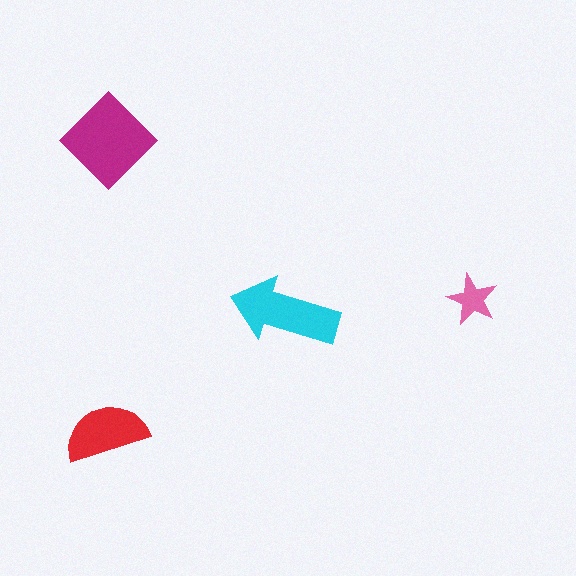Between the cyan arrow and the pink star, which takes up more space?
The cyan arrow.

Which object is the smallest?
The pink star.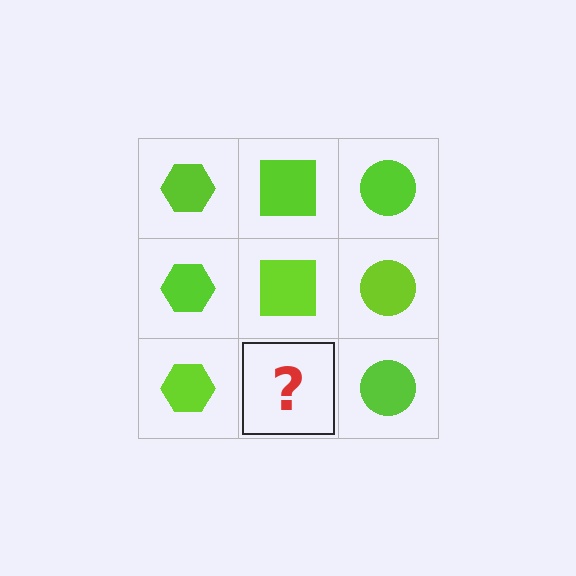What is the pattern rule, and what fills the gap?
The rule is that each column has a consistent shape. The gap should be filled with a lime square.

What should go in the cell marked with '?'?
The missing cell should contain a lime square.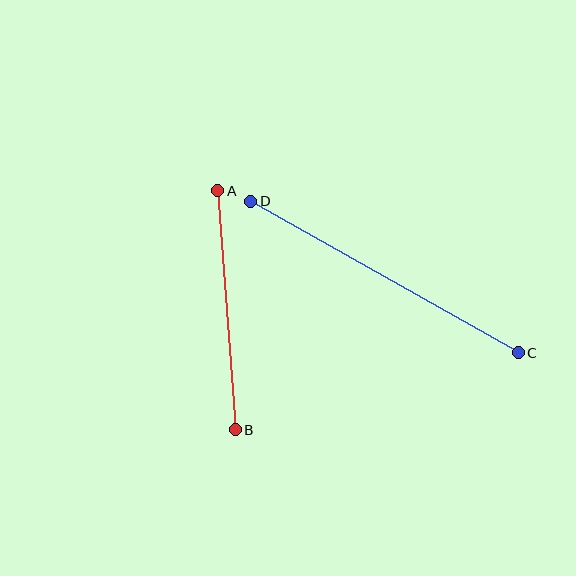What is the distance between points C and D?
The distance is approximately 307 pixels.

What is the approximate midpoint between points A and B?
The midpoint is at approximately (226, 310) pixels.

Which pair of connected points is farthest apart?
Points C and D are farthest apart.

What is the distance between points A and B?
The distance is approximately 240 pixels.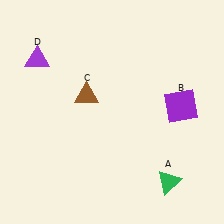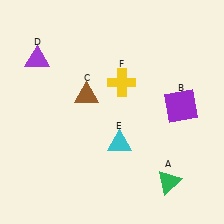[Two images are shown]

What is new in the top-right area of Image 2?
A yellow cross (F) was added in the top-right area of Image 2.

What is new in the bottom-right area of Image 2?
A cyan triangle (E) was added in the bottom-right area of Image 2.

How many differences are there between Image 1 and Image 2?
There are 2 differences between the two images.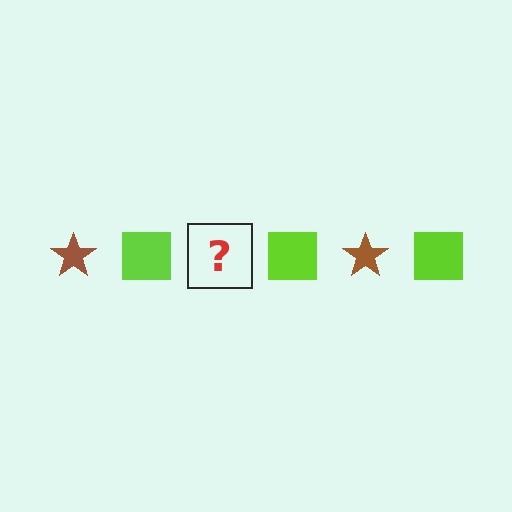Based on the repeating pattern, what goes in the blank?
The blank should be a brown star.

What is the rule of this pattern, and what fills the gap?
The rule is that the pattern alternates between brown star and lime square. The gap should be filled with a brown star.